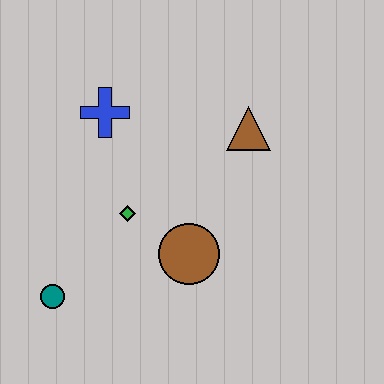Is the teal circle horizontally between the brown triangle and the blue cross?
No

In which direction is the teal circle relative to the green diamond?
The teal circle is below the green diamond.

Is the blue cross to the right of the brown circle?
No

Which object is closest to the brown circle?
The green diamond is closest to the brown circle.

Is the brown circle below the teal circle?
No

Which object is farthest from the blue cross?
The teal circle is farthest from the blue cross.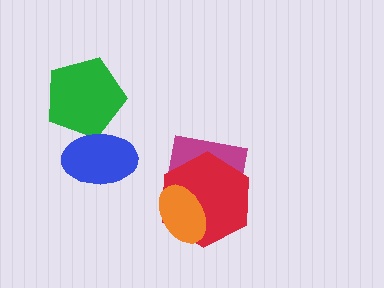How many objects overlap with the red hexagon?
2 objects overlap with the red hexagon.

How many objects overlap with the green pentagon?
1 object overlaps with the green pentagon.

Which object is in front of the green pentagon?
The blue ellipse is in front of the green pentagon.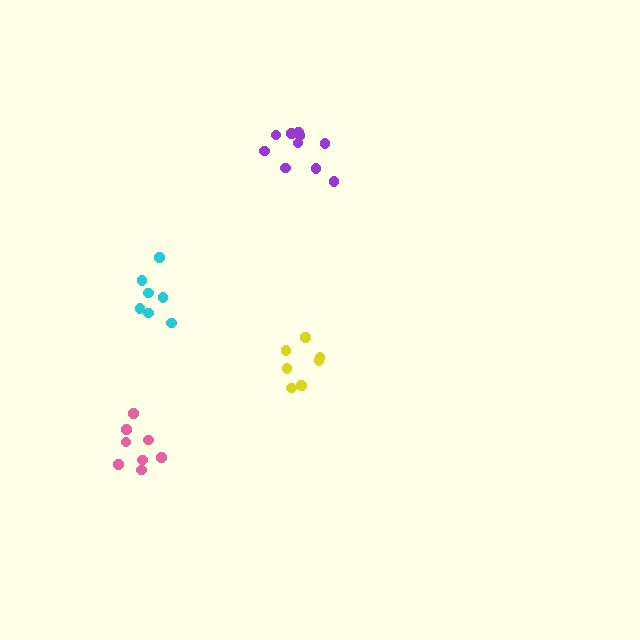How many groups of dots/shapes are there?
There are 4 groups.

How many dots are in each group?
Group 1: 10 dots, Group 2: 7 dots, Group 3: 7 dots, Group 4: 8 dots (32 total).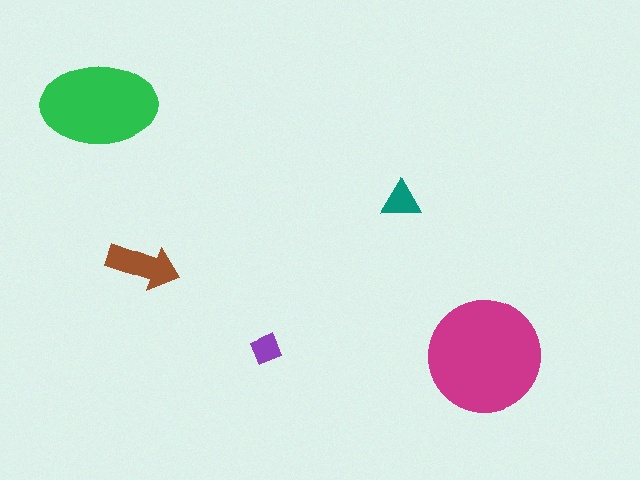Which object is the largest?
The magenta circle.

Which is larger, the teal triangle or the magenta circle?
The magenta circle.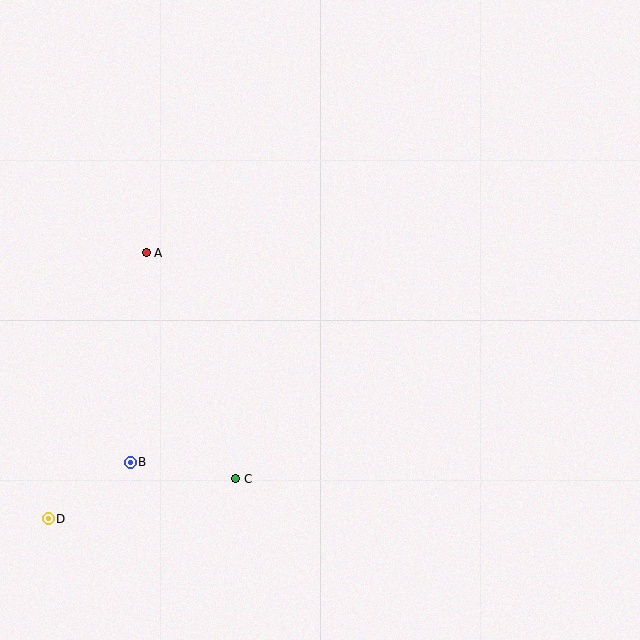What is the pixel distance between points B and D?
The distance between B and D is 99 pixels.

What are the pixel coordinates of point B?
Point B is at (130, 462).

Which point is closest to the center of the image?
Point C at (236, 479) is closest to the center.